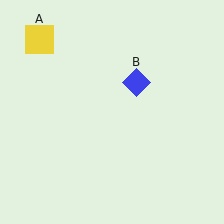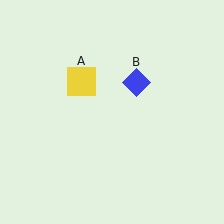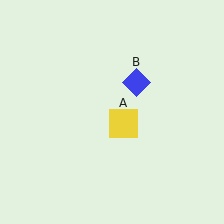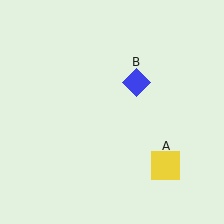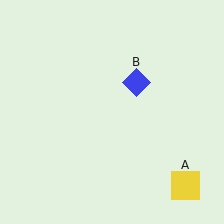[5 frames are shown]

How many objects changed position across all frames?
1 object changed position: yellow square (object A).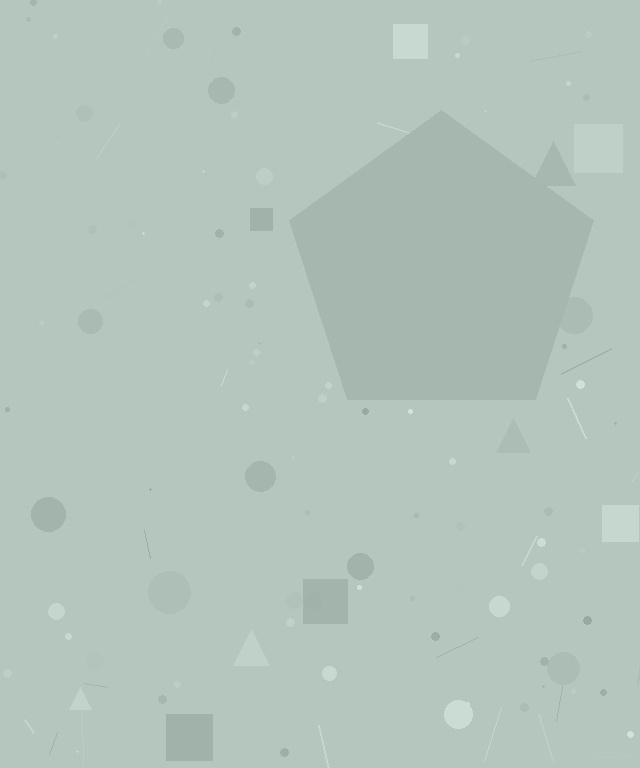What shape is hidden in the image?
A pentagon is hidden in the image.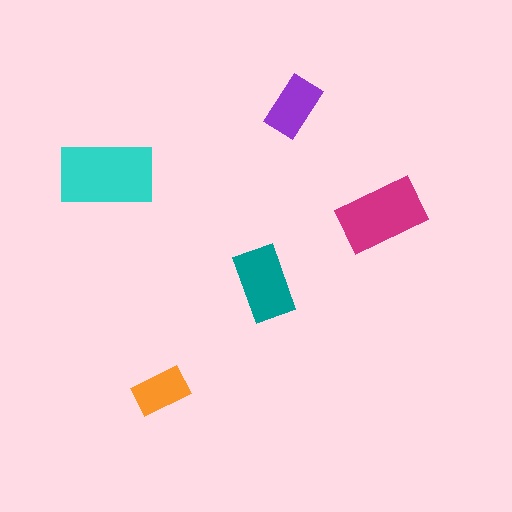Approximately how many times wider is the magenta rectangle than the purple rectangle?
About 1.5 times wider.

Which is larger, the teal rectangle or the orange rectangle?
The teal one.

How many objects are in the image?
There are 5 objects in the image.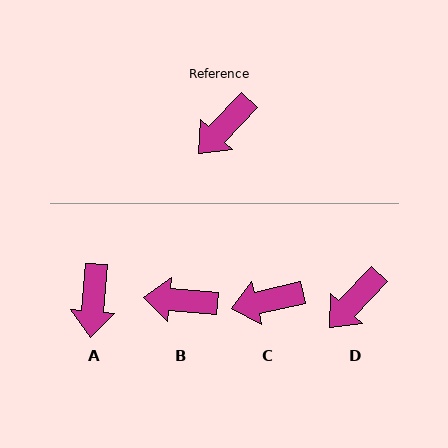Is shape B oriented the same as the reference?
No, it is off by about 51 degrees.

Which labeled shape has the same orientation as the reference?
D.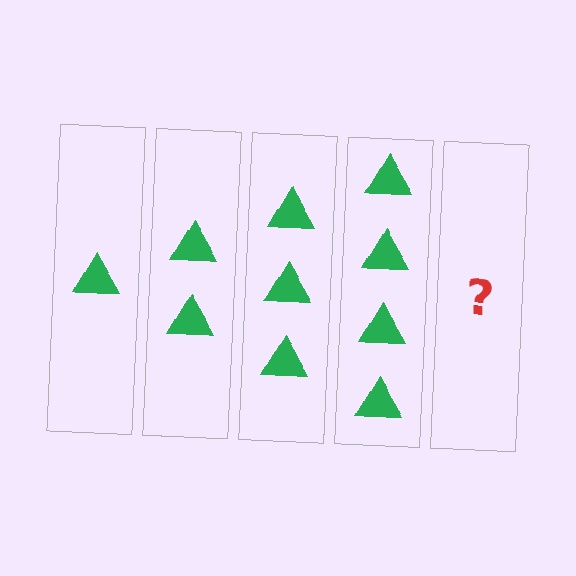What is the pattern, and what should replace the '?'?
The pattern is that each step adds one more triangle. The '?' should be 5 triangles.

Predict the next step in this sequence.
The next step is 5 triangles.